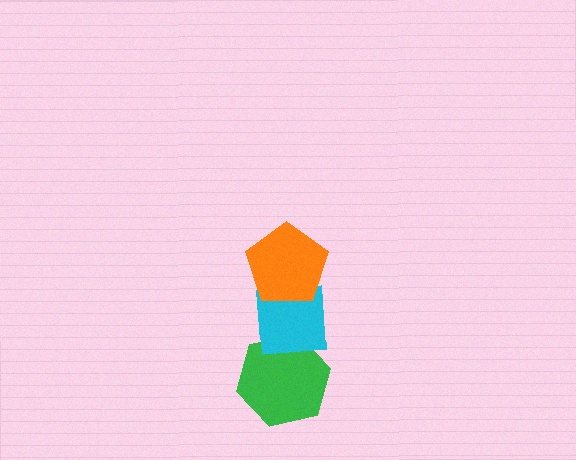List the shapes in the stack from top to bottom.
From top to bottom: the orange pentagon, the cyan square, the green hexagon.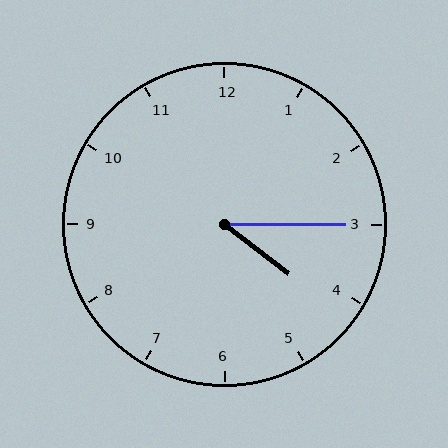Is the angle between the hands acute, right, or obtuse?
It is acute.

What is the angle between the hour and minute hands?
Approximately 38 degrees.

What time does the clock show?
4:15.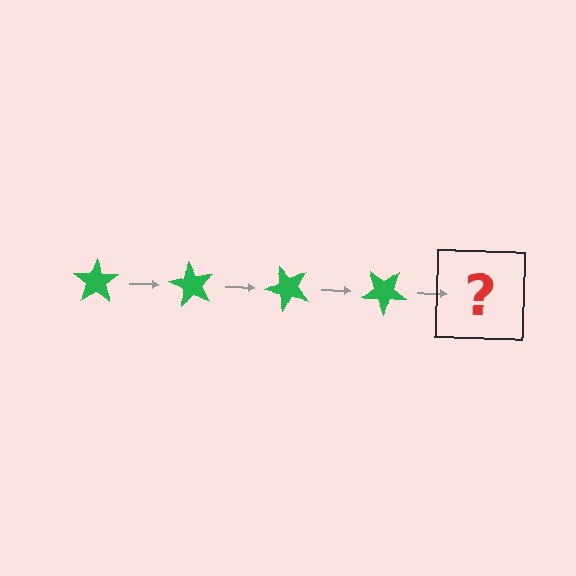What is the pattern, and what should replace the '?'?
The pattern is that the star rotates 60 degrees each step. The '?' should be a green star rotated 240 degrees.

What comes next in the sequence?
The next element should be a green star rotated 240 degrees.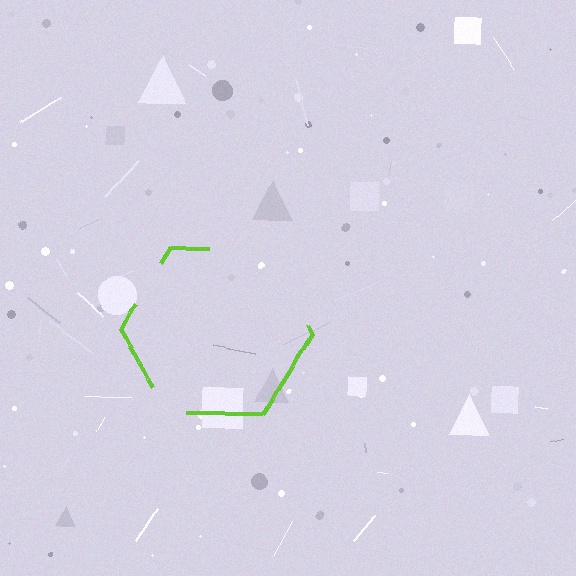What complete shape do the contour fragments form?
The contour fragments form a hexagon.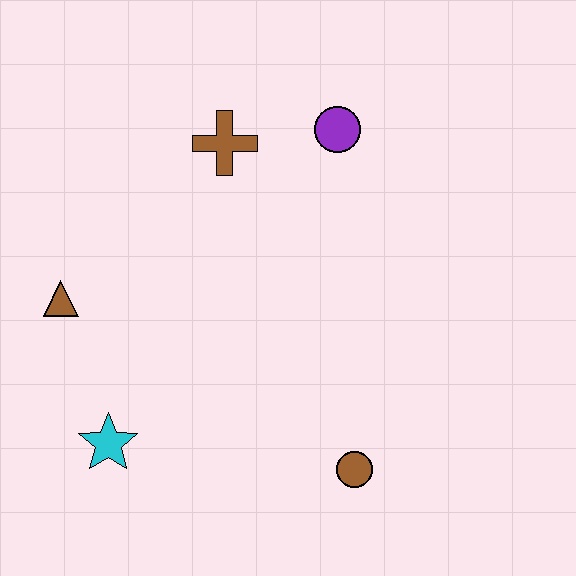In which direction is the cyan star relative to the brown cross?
The cyan star is below the brown cross.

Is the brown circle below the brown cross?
Yes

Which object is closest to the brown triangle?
The cyan star is closest to the brown triangle.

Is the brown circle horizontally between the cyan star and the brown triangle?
No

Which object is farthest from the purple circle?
The cyan star is farthest from the purple circle.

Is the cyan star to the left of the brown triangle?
No